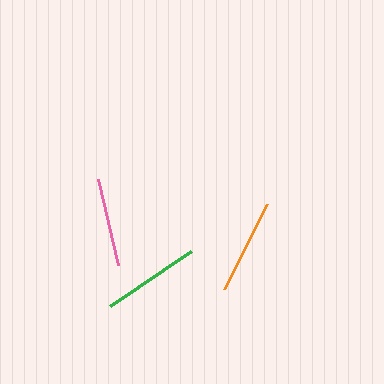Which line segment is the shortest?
The pink line is the shortest at approximately 89 pixels.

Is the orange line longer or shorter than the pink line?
The orange line is longer than the pink line.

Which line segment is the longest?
The green line is the longest at approximately 98 pixels.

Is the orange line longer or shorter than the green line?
The green line is longer than the orange line.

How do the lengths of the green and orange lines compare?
The green and orange lines are approximately the same length.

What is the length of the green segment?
The green segment is approximately 98 pixels long.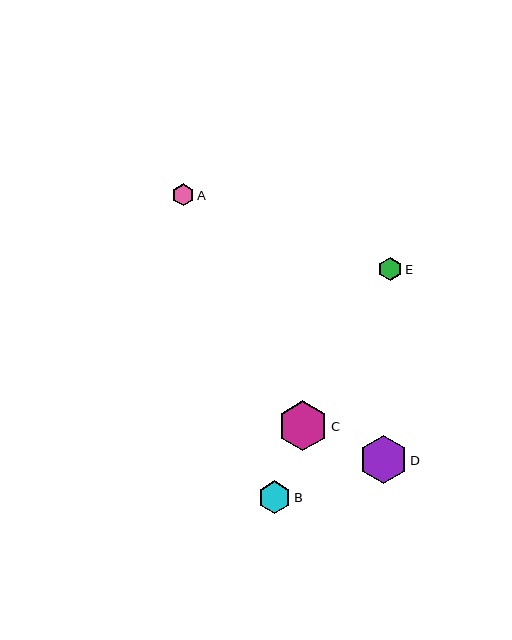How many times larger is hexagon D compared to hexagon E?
Hexagon D is approximately 2.0 times the size of hexagon E.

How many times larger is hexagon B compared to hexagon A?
Hexagon B is approximately 1.5 times the size of hexagon A.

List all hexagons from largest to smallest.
From largest to smallest: C, D, B, E, A.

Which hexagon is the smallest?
Hexagon A is the smallest with a size of approximately 22 pixels.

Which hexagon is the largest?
Hexagon C is the largest with a size of approximately 50 pixels.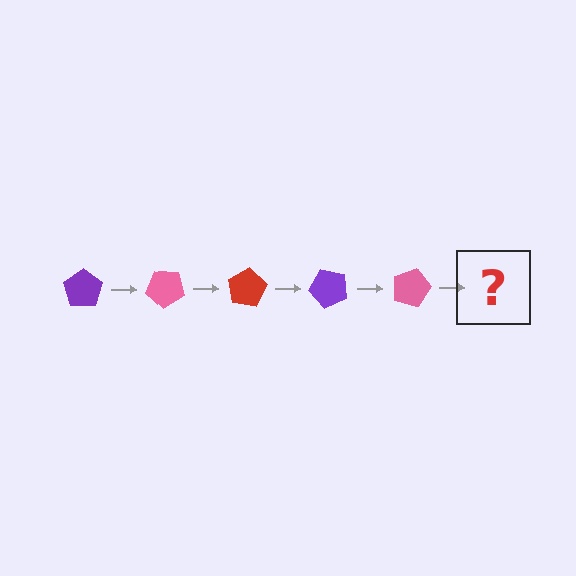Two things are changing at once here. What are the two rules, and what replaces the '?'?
The two rules are that it rotates 40 degrees each step and the color cycles through purple, pink, and red. The '?' should be a red pentagon, rotated 200 degrees from the start.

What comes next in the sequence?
The next element should be a red pentagon, rotated 200 degrees from the start.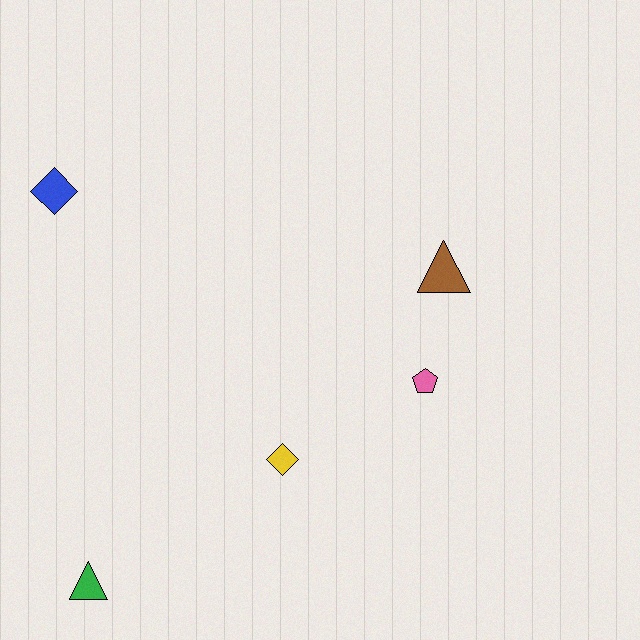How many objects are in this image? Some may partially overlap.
There are 5 objects.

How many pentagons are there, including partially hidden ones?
There is 1 pentagon.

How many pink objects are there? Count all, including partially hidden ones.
There is 1 pink object.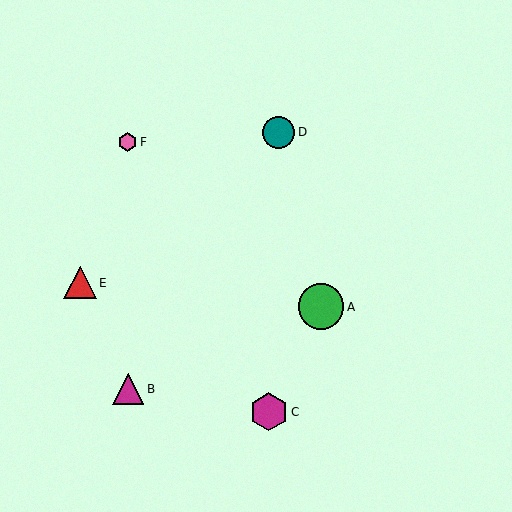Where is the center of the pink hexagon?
The center of the pink hexagon is at (128, 142).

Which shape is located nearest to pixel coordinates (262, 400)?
The magenta hexagon (labeled C) at (269, 412) is nearest to that location.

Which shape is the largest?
The green circle (labeled A) is the largest.